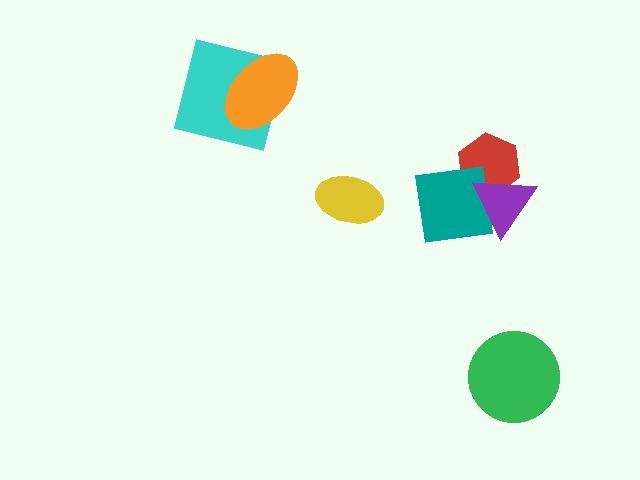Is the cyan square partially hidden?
Yes, it is partially covered by another shape.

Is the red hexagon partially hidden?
Yes, it is partially covered by another shape.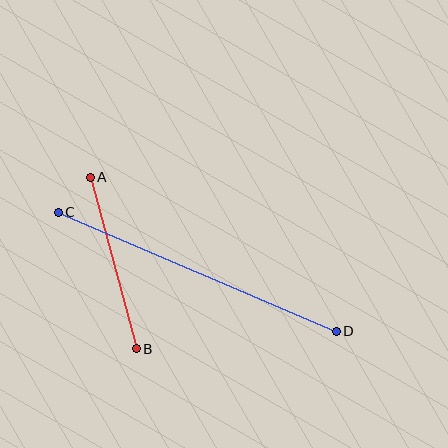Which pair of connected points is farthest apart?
Points C and D are farthest apart.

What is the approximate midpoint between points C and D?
The midpoint is at approximately (197, 272) pixels.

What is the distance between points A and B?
The distance is approximately 178 pixels.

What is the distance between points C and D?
The distance is approximately 302 pixels.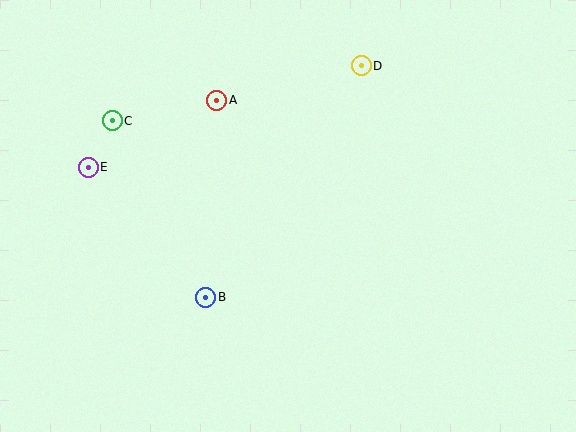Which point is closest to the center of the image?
Point B at (206, 297) is closest to the center.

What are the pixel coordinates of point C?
Point C is at (112, 121).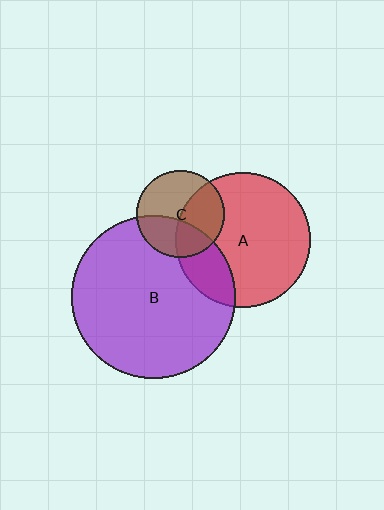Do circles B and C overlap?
Yes.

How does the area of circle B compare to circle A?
Approximately 1.5 times.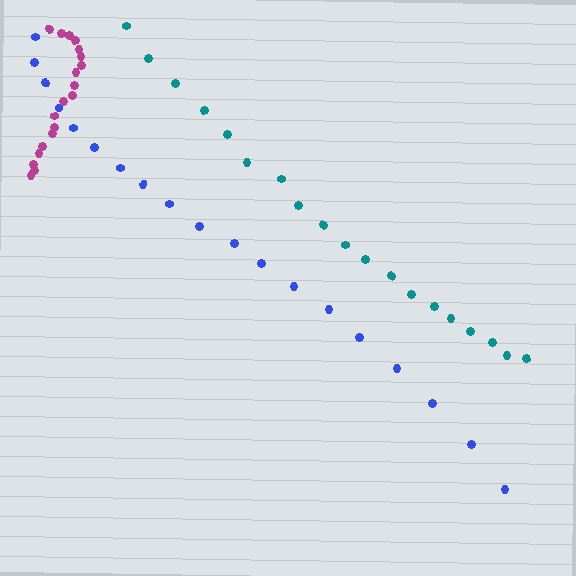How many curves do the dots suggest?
There are 3 distinct paths.